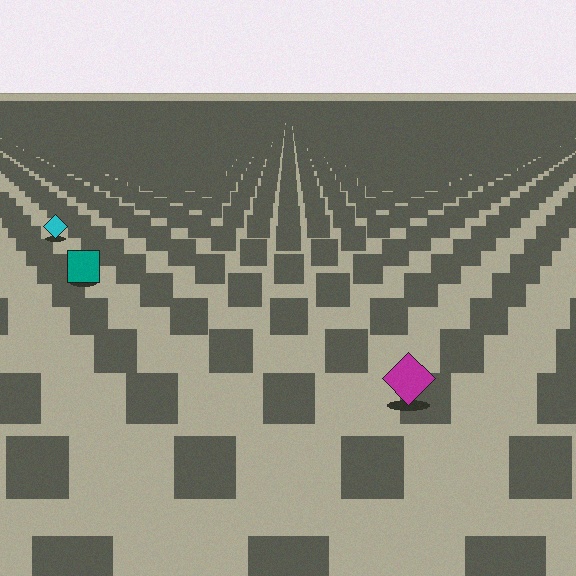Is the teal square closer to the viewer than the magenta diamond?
No. The magenta diamond is closer — you can tell from the texture gradient: the ground texture is coarser near it.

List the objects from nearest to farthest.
From nearest to farthest: the magenta diamond, the teal square, the cyan diamond.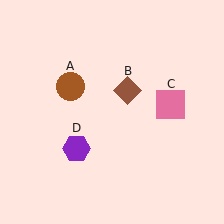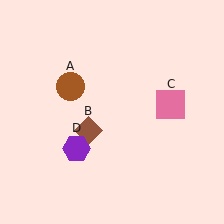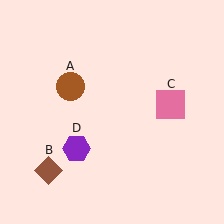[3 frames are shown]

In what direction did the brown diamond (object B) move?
The brown diamond (object B) moved down and to the left.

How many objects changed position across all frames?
1 object changed position: brown diamond (object B).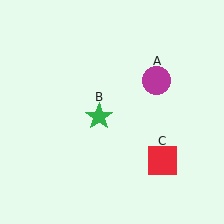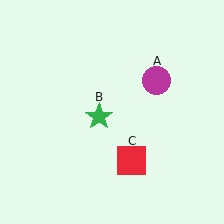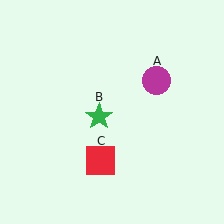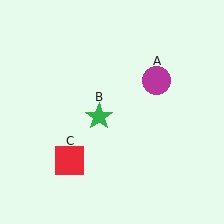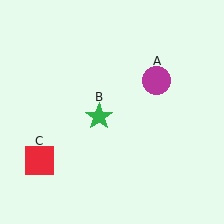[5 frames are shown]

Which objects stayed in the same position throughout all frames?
Magenta circle (object A) and green star (object B) remained stationary.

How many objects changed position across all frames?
1 object changed position: red square (object C).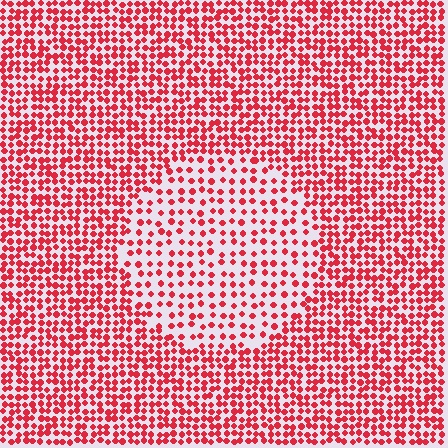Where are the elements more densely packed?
The elements are more densely packed outside the circle boundary.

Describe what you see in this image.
The image contains small red elements arranged at two different densities. A circle-shaped region is visible where the elements are less densely packed than the surrounding area.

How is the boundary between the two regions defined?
The boundary is defined by a change in element density (approximately 1.9x ratio). All elements are the same color, size, and shape.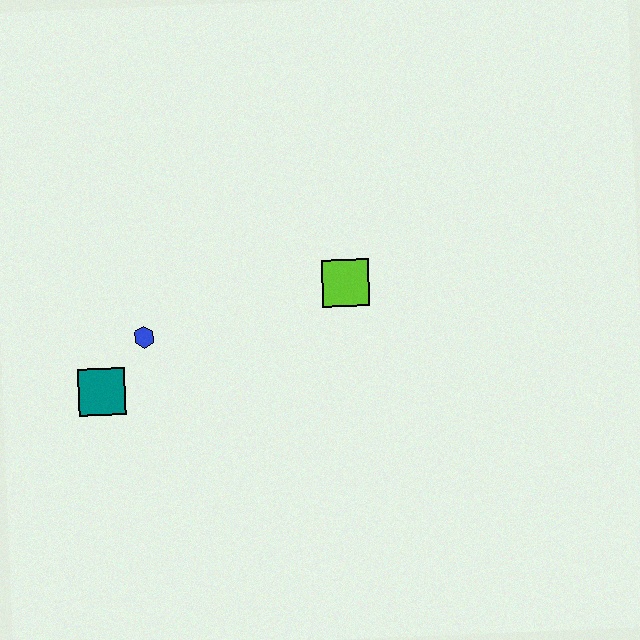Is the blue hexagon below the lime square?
Yes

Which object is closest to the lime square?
The blue hexagon is closest to the lime square.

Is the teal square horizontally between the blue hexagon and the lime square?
No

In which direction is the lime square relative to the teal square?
The lime square is to the right of the teal square.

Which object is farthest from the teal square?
The lime square is farthest from the teal square.